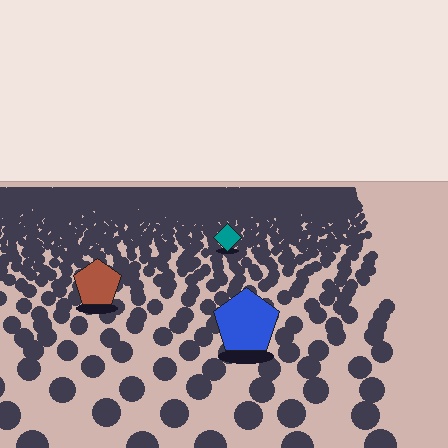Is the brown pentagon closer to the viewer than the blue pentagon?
No. The blue pentagon is closer — you can tell from the texture gradient: the ground texture is coarser near it.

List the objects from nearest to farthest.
From nearest to farthest: the blue pentagon, the brown pentagon, the teal diamond.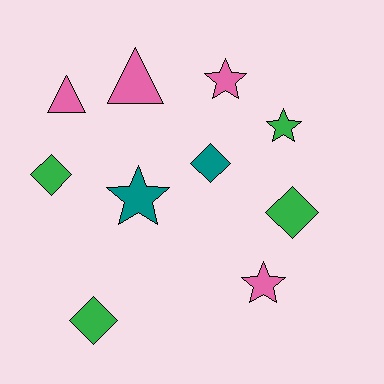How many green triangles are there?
There are no green triangles.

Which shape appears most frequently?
Star, with 4 objects.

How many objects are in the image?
There are 10 objects.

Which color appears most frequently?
Pink, with 4 objects.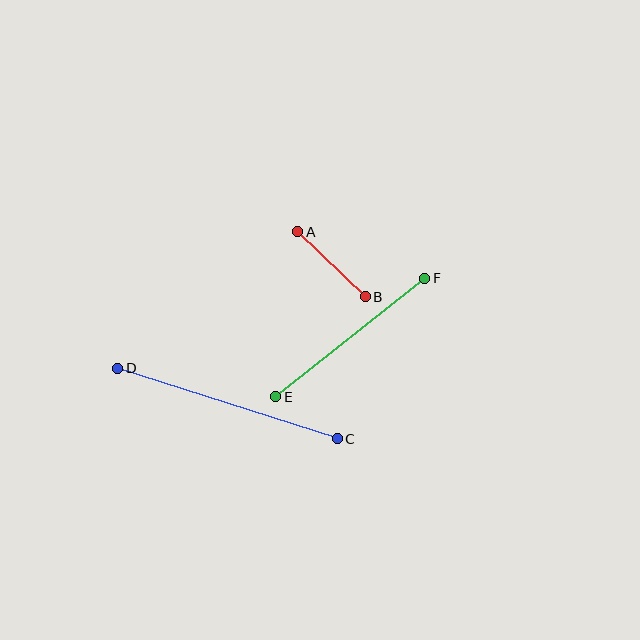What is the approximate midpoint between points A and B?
The midpoint is at approximately (332, 264) pixels.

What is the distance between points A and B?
The distance is approximately 94 pixels.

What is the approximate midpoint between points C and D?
The midpoint is at approximately (228, 404) pixels.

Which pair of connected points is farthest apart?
Points C and D are farthest apart.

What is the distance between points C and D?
The distance is approximately 230 pixels.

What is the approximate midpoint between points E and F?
The midpoint is at approximately (350, 338) pixels.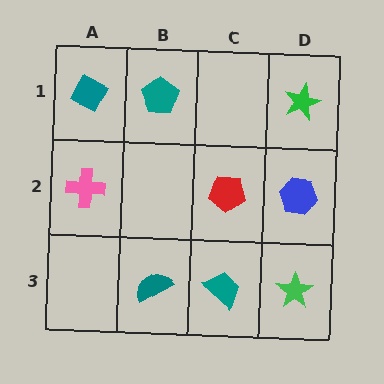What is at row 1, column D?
A green star.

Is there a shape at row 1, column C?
No, that cell is empty.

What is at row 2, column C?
A red pentagon.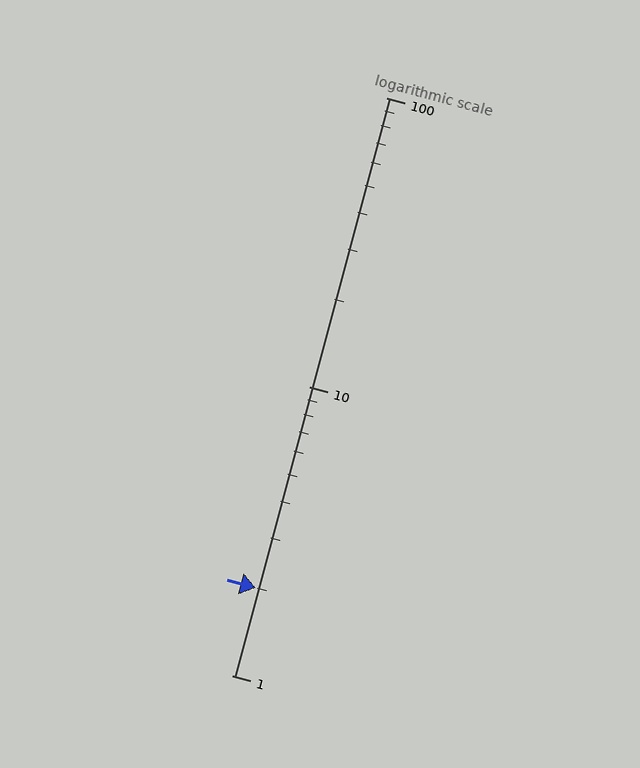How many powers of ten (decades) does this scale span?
The scale spans 2 decades, from 1 to 100.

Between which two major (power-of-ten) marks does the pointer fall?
The pointer is between 1 and 10.